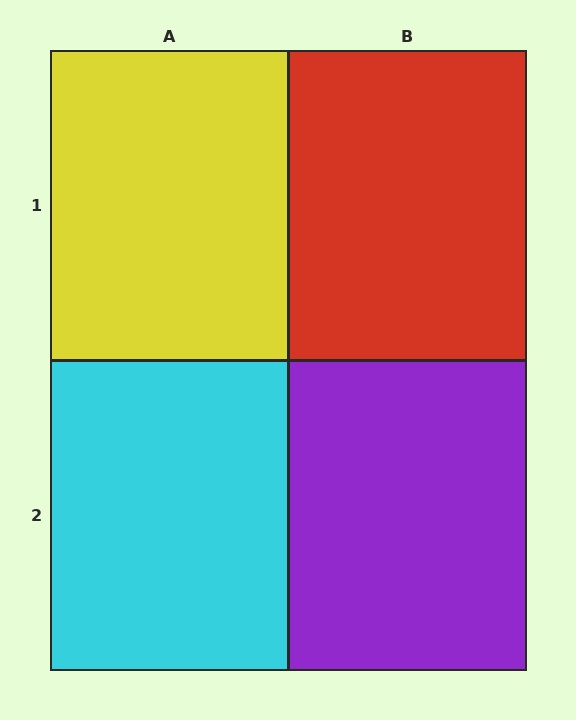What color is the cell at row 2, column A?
Cyan.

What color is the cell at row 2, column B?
Purple.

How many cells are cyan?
1 cell is cyan.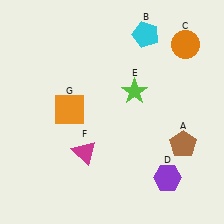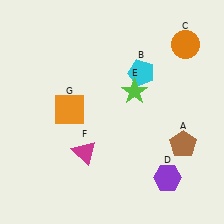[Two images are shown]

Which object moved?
The cyan pentagon (B) moved down.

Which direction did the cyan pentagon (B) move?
The cyan pentagon (B) moved down.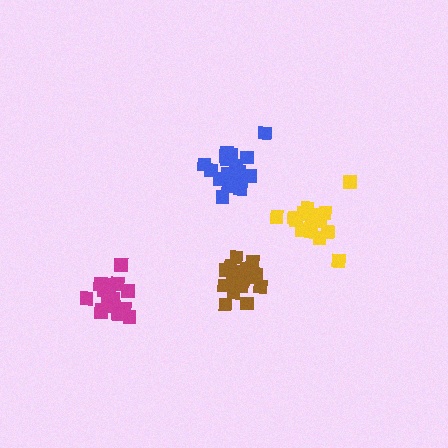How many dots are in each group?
Group 1: 19 dots, Group 2: 21 dots, Group 3: 20 dots, Group 4: 16 dots (76 total).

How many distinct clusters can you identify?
There are 4 distinct clusters.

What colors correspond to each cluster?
The clusters are colored: blue, brown, yellow, magenta.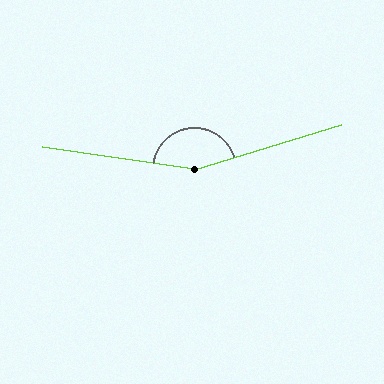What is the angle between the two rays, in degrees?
Approximately 155 degrees.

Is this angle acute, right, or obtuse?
It is obtuse.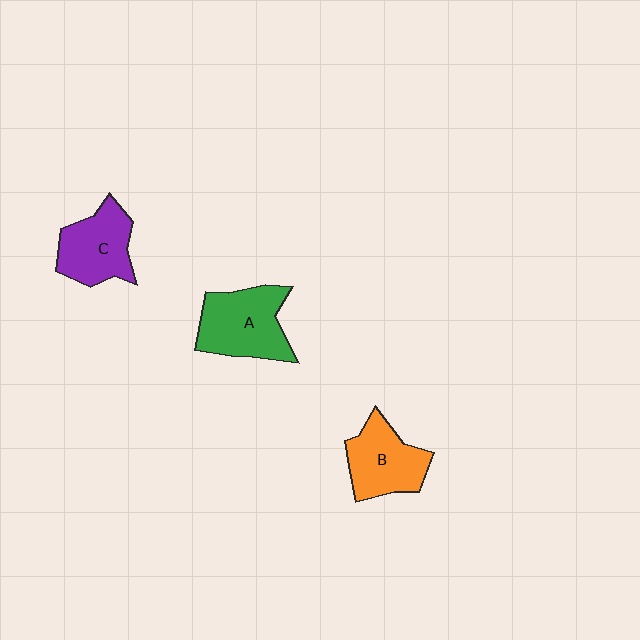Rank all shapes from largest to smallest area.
From largest to smallest: A (green), B (orange), C (purple).